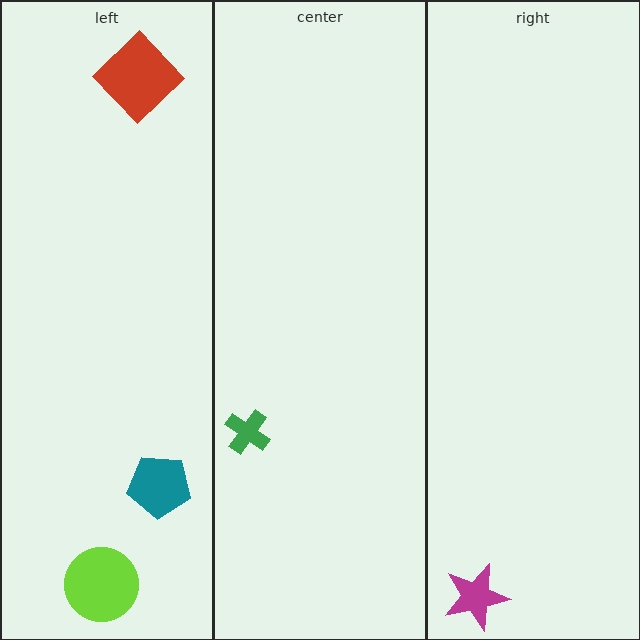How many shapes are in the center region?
1.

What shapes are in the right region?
The magenta star.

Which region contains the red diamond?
The left region.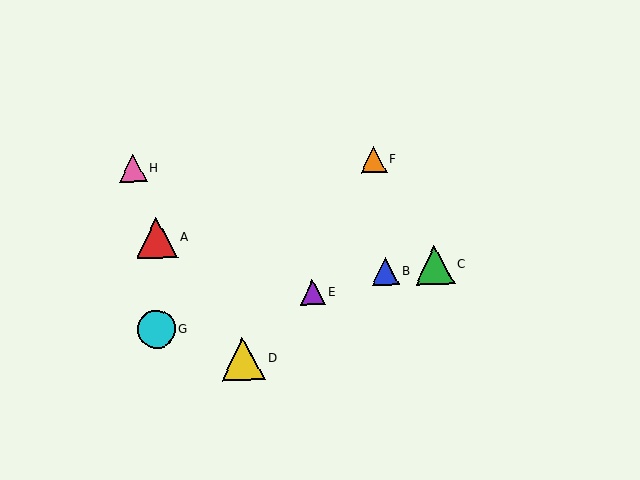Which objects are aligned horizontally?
Objects F, H are aligned horizontally.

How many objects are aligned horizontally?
2 objects (F, H) are aligned horizontally.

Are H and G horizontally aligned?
No, H is at y≈168 and G is at y≈330.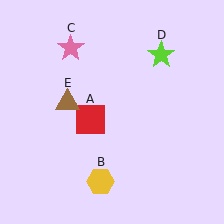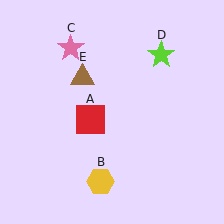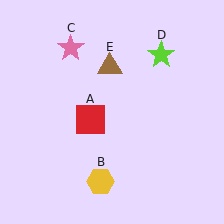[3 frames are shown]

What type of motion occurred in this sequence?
The brown triangle (object E) rotated clockwise around the center of the scene.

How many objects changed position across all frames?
1 object changed position: brown triangle (object E).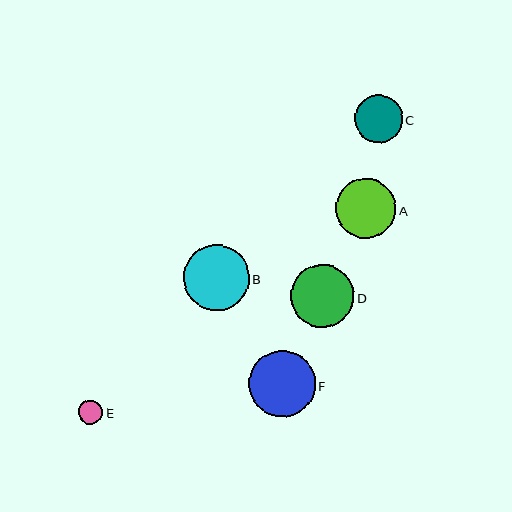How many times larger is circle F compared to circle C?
Circle F is approximately 1.4 times the size of circle C.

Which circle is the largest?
Circle F is the largest with a size of approximately 66 pixels.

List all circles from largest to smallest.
From largest to smallest: F, B, D, A, C, E.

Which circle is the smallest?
Circle E is the smallest with a size of approximately 25 pixels.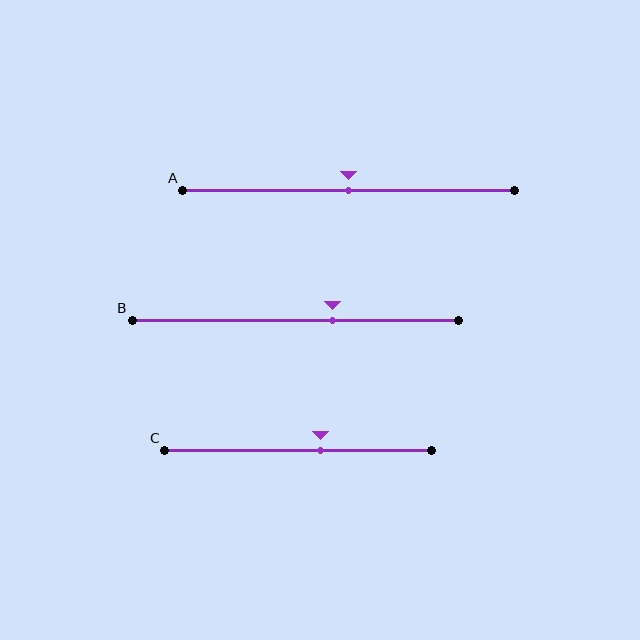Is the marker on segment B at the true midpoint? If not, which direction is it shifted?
No, the marker on segment B is shifted to the right by about 11% of the segment length.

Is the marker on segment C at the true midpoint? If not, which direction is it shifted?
No, the marker on segment C is shifted to the right by about 8% of the segment length.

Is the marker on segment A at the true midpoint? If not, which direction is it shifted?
Yes, the marker on segment A is at the true midpoint.